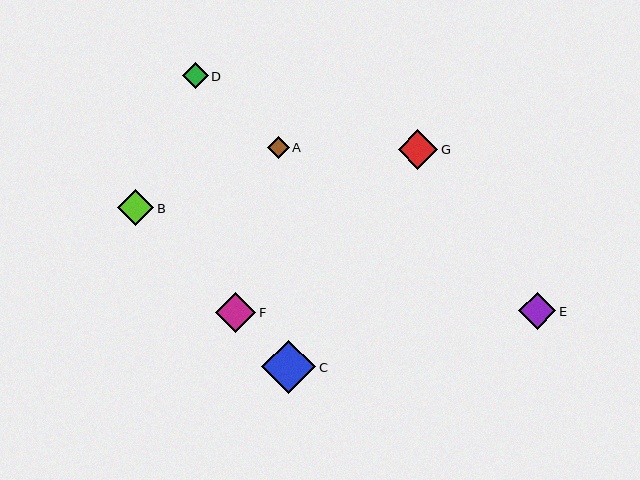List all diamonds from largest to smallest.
From largest to smallest: C, F, G, E, B, D, A.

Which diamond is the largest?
Diamond C is the largest with a size of approximately 54 pixels.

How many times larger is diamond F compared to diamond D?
Diamond F is approximately 1.6 times the size of diamond D.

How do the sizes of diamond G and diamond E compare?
Diamond G and diamond E are approximately the same size.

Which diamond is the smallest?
Diamond A is the smallest with a size of approximately 21 pixels.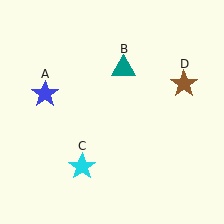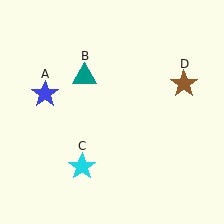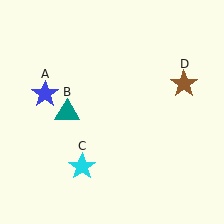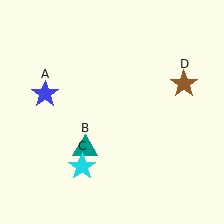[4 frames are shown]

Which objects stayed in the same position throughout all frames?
Blue star (object A) and cyan star (object C) and brown star (object D) remained stationary.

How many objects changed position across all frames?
1 object changed position: teal triangle (object B).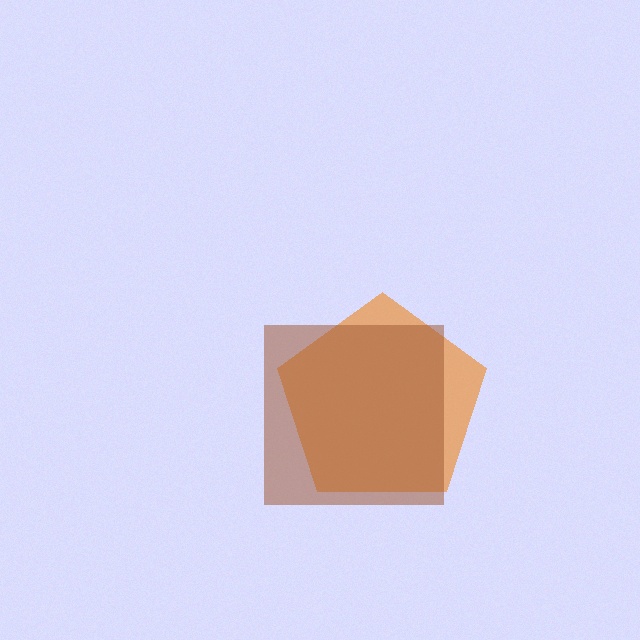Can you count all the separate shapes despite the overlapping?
Yes, there are 2 separate shapes.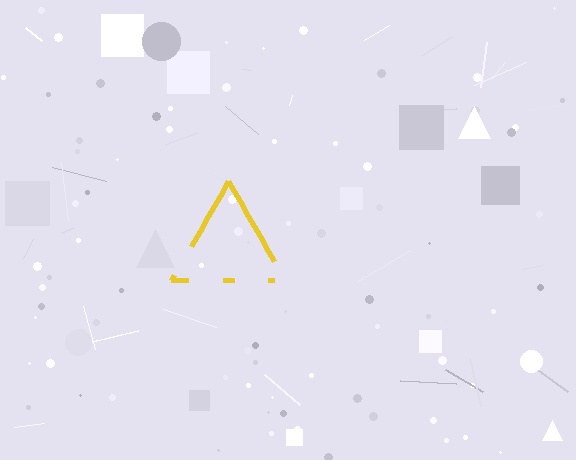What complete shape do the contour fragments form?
The contour fragments form a triangle.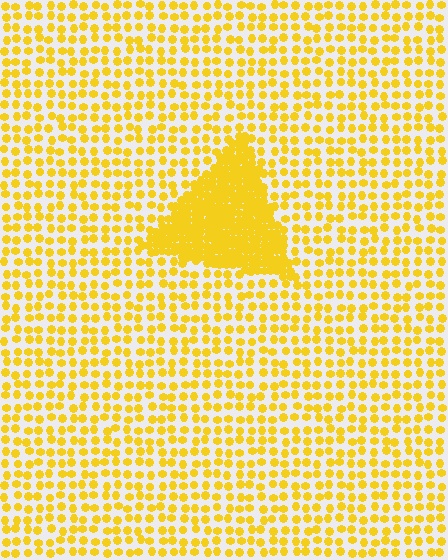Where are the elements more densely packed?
The elements are more densely packed inside the triangle boundary.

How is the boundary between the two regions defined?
The boundary is defined by a change in element density (approximately 3.1x ratio). All elements are the same color, size, and shape.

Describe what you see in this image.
The image contains small yellow elements arranged at two different densities. A triangle-shaped region is visible where the elements are more densely packed than the surrounding area.